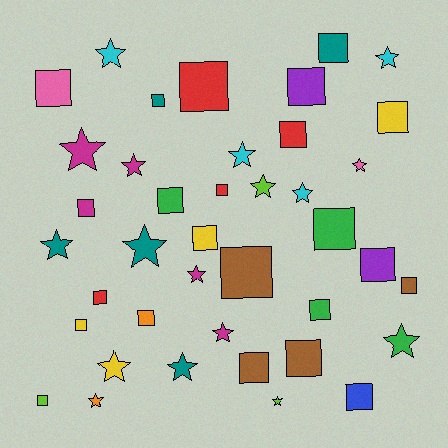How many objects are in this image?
There are 40 objects.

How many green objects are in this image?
There are 4 green objects.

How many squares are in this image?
There are 23 squares.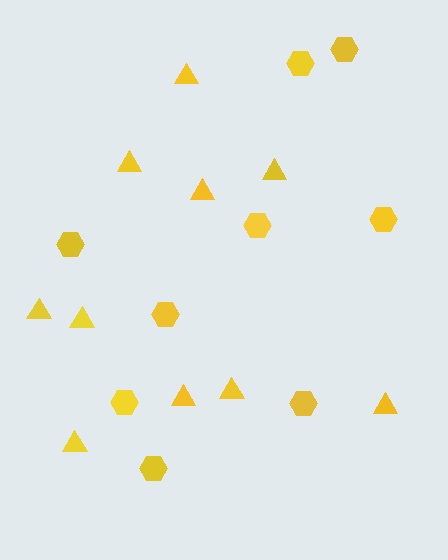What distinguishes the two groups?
There are 2 groups: one group of triangles (10) and one group of hexagons (9).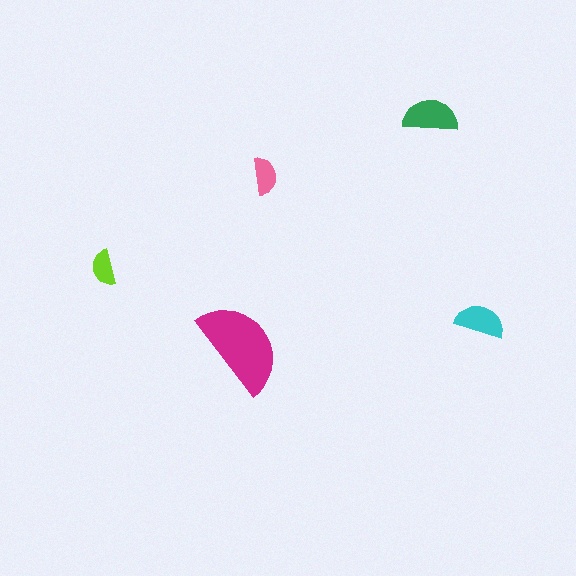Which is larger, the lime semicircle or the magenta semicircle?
The magenta one.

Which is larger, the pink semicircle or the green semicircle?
The green one.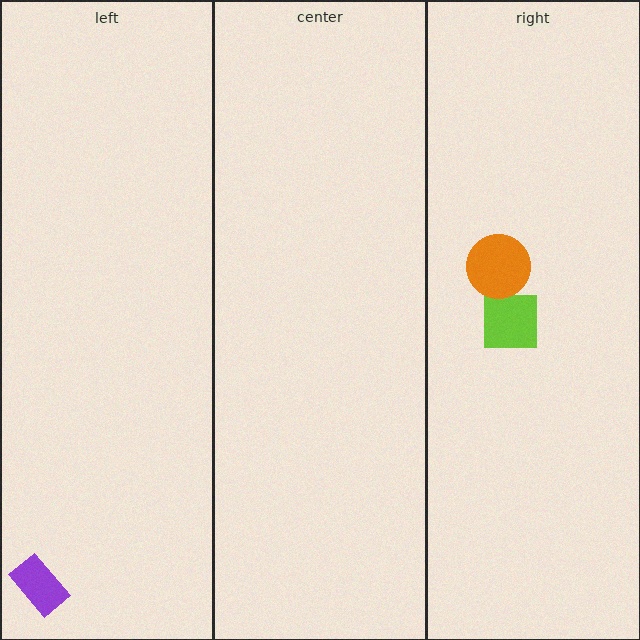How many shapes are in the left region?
1.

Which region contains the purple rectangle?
The left region.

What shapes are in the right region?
The lime square, the orange circle.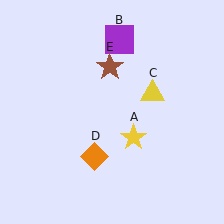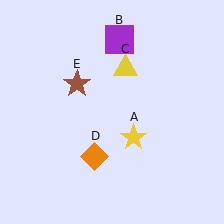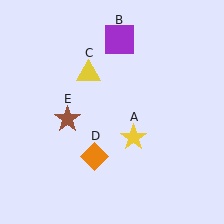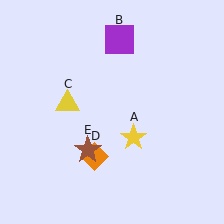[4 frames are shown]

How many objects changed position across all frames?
2 objects changed position: yellow triangle (object C), brown star (object E).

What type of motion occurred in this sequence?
The yellow triangle (object C), brown star (object E) rotated counterclockwise around the center of the scene.